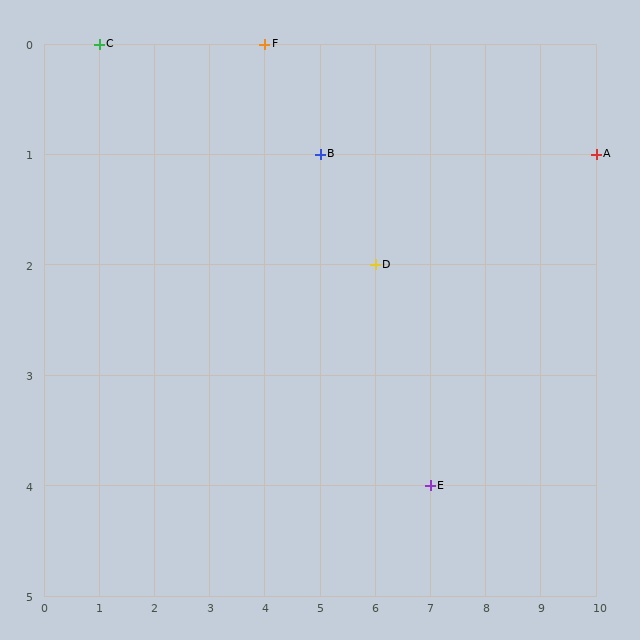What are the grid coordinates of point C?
Point C is at grid coordinates (1, 0).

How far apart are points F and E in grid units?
Points F and E are 3 columns and 4 rows apart (about 5.0 grid units diagonally).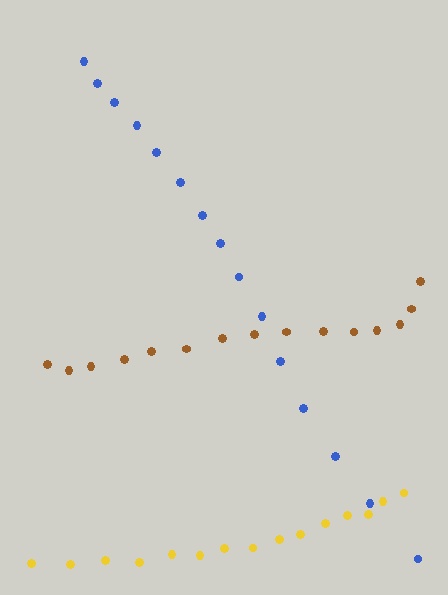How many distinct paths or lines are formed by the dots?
There are 3 distinct paths.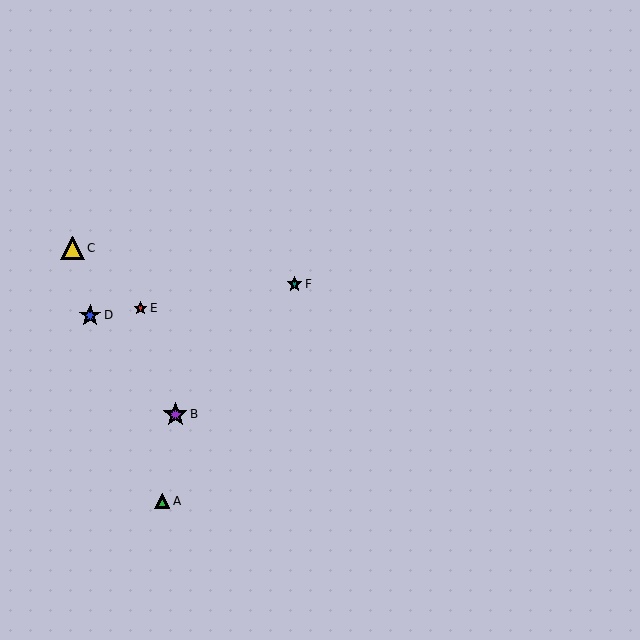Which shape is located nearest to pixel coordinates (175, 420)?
The purple star (labeled B) at (175, 414) is nearest to that location.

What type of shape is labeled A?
Shape A is a green triangle.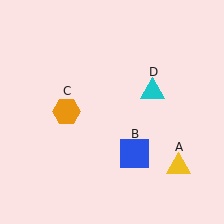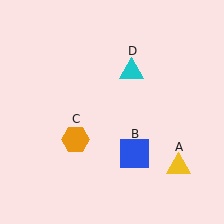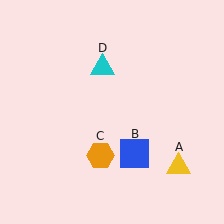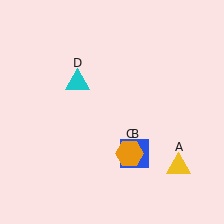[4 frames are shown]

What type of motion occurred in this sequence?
The orange hexagon (object C), cyan triangle (object D) rotated counterclockwise around the center of the scene.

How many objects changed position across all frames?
2 objects changed position: orange hexagon (object C), cyan triangle (object D).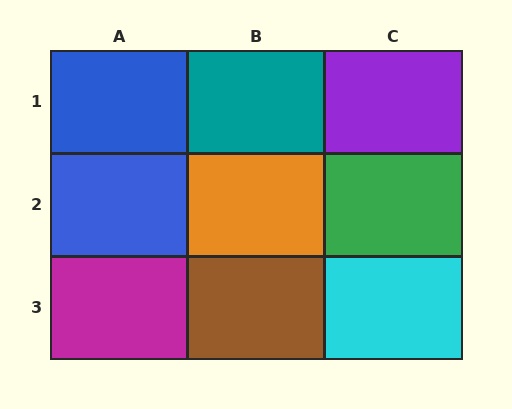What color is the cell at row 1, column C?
Purple.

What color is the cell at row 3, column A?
Magenta.